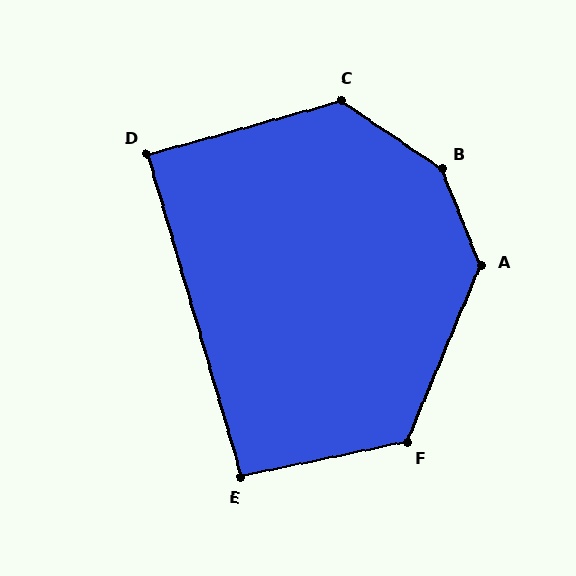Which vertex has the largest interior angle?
B, at approximately 146 degrees.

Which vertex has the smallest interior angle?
D, at approximately 89 degrees.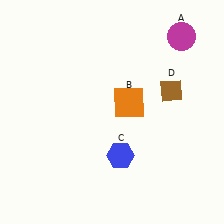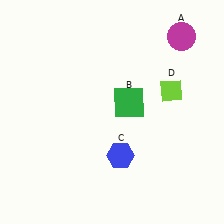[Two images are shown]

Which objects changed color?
B changed from orange to green. D changed from brown to lime.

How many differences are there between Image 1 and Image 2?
There are 2 differences between the two images.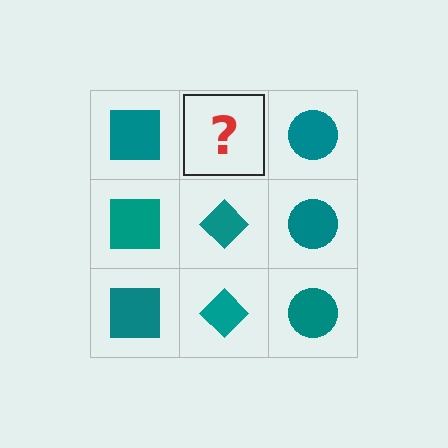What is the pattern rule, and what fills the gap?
The rule is that each column has a consistent shape. The gap should be filled with a teal diamond.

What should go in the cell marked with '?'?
The missing cell should contain a teal diamond.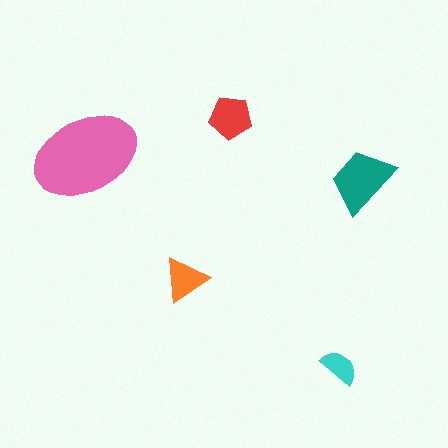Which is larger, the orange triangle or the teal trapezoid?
The teal trapezoid.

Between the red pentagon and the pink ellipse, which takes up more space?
The pink ellipse.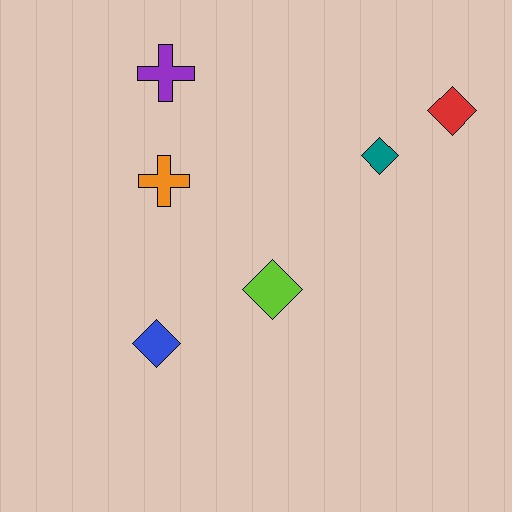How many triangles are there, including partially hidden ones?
There are no triangles.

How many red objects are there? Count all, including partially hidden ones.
There is 1 red object.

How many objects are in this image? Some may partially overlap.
There are 6 objects.